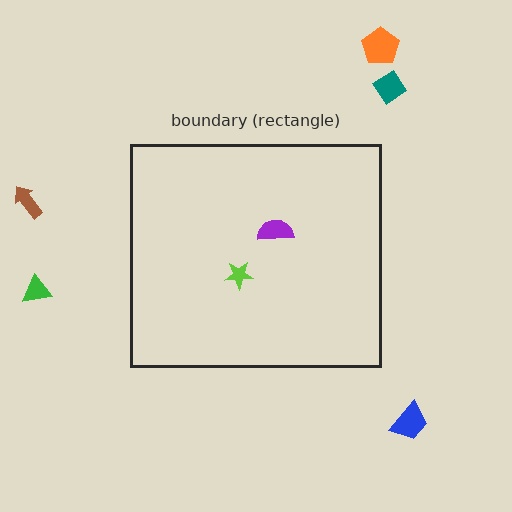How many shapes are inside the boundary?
2 inside, 5 outside.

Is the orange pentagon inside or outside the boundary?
Outside.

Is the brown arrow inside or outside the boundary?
Outside.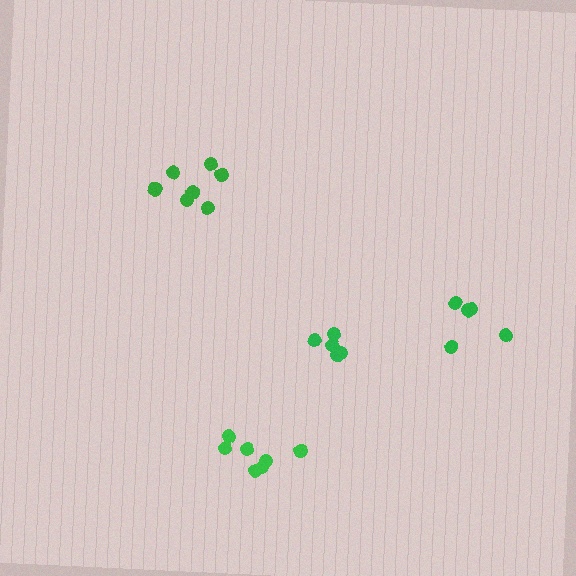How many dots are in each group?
Group 1: 5 dots, Group 2: 7 dots, Group 3: 5 dots, Group 4: 7 dots (24 total).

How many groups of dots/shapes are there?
There are 4 groups.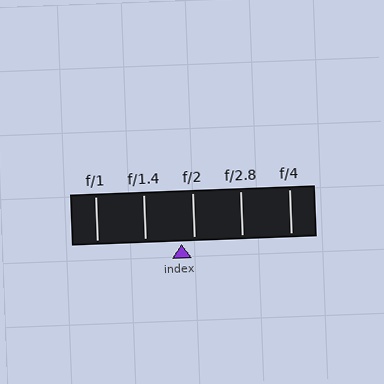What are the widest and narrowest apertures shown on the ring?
The widest aperture shown is f/1 and the narrowest is f/4.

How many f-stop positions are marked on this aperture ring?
There are 5 f-stop positions marked.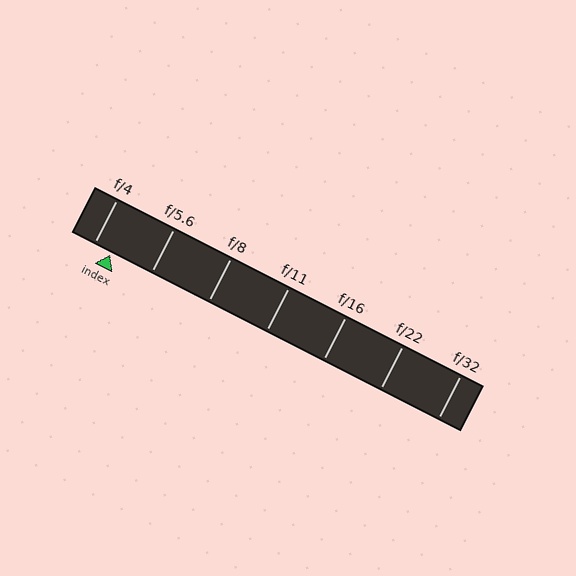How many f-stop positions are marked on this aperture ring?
There are 7 f-stop positions marked.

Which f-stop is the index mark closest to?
The index mark is closest to f/4.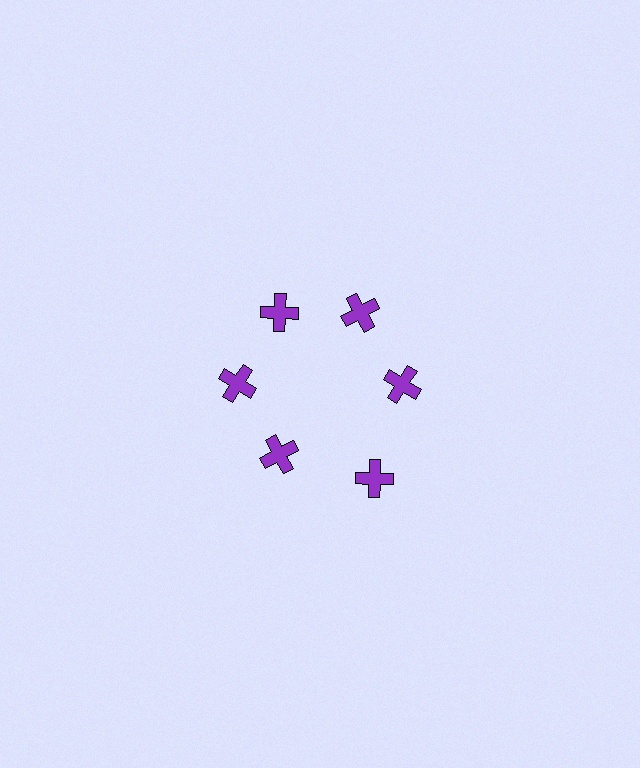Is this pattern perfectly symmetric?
No. The 6 purple crosses are arranged in a ring, but one element near the 5 o'clock position is pushed outward from the center, breaking the 6-fold rotational symmetry.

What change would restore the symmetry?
The symmetry would be restored by moving it inward, back onto the ring so that all 6 crosses sit at equal angles and equal distance from the center.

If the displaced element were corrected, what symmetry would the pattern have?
It would have 6-fold rotational symmetry — the pattern would map onto itself every 60 degrees.